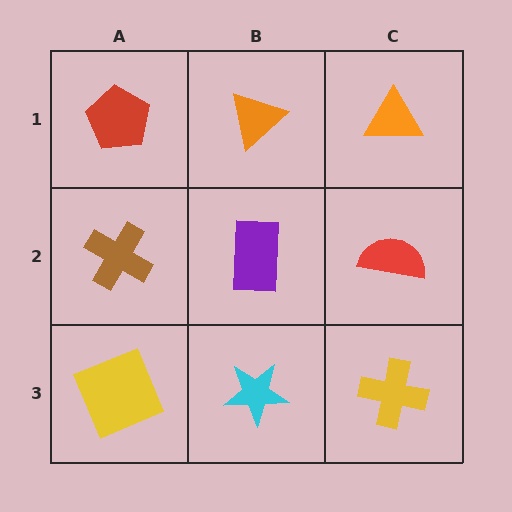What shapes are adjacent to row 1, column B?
A purple rectangle (row 2, column B), a red pentagon (row 1, column A), an orange triangle (row 1, column C).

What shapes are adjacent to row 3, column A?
A brown cross (row 2, column A), a cyan star (row 3, column B).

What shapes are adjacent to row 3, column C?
A red semicircle (row 2, column C), a cyan star (row 3, column B).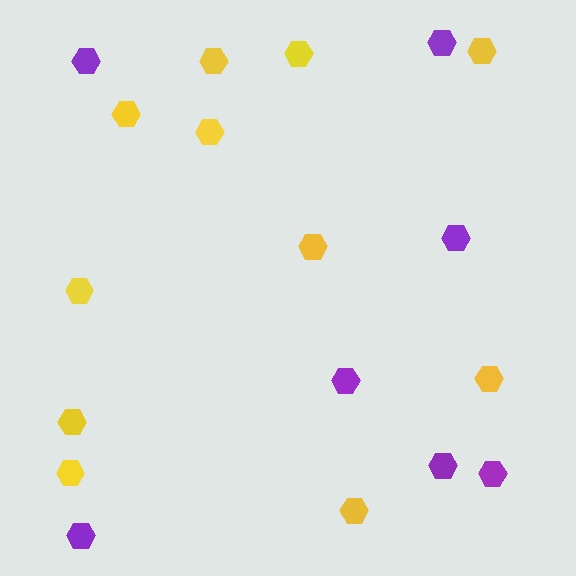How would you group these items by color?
There are 2 groups: one group of purple hexagons (7) and one group of yellow hexagons (11).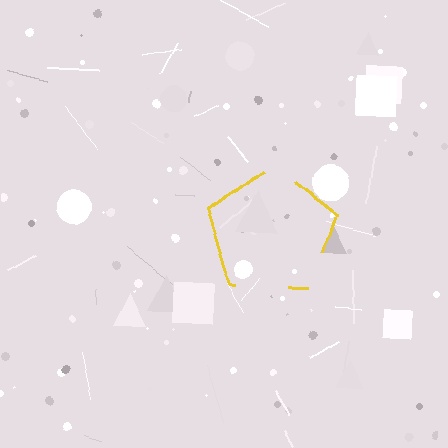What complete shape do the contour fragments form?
The contour fragments form a pentagon.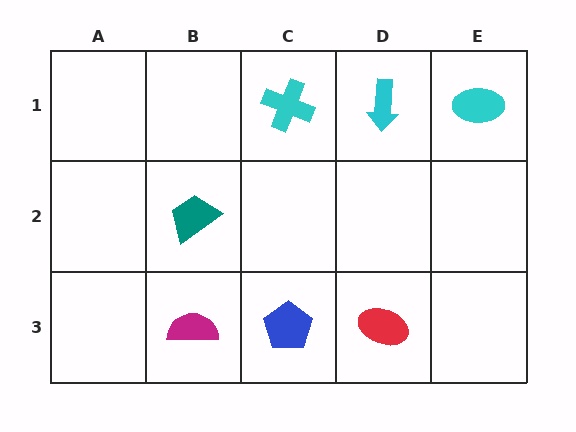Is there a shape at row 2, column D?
No, that cell is empty.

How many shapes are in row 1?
3 shapes.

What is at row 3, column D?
A red ellipse.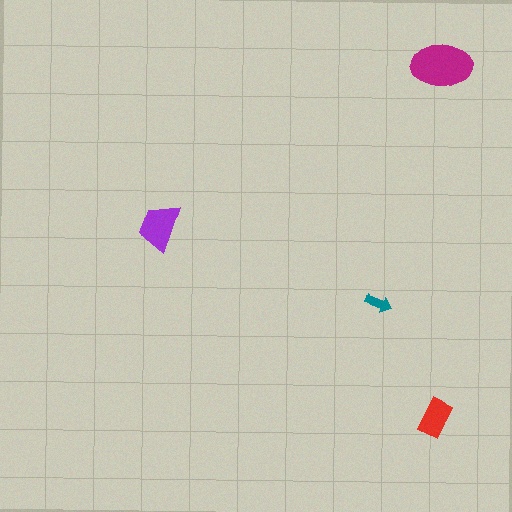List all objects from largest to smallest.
The magenta ellipse, the purple trapezoid, the red rectangle, the teal arrow.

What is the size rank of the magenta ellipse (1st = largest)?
1st.